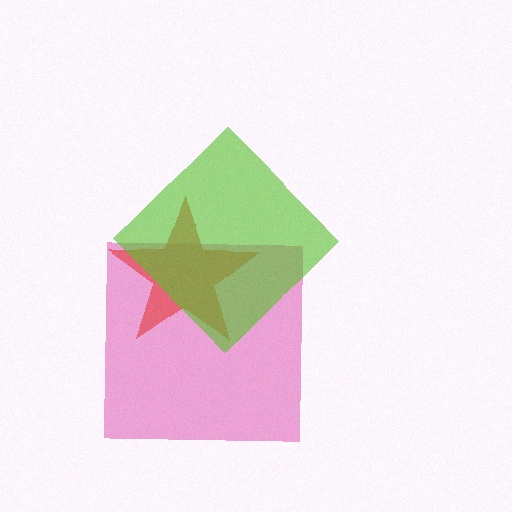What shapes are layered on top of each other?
The layered shapes are: a magenta square, a red star, a lime diamond.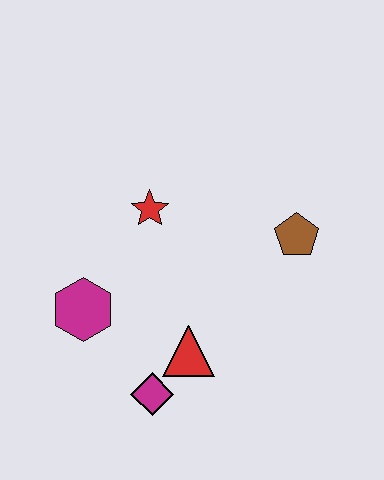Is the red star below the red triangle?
No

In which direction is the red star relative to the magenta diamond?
The red star is above the magenta diamond.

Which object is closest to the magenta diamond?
The red triangle is closest to the magenta diamond.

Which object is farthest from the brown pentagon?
The magenta hexagon is farthest from the brown pentagon.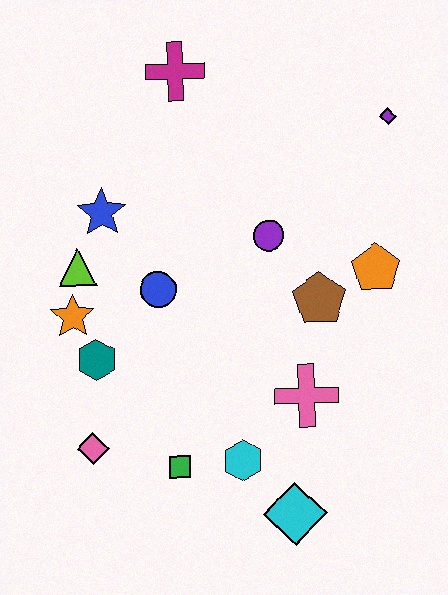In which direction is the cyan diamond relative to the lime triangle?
The cyan diamond is below the lime triangle.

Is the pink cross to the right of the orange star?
Yes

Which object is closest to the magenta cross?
The blue star is closest to the magenta cross.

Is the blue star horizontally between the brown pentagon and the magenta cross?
No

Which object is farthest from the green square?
The purple diamond is farthest from the green square.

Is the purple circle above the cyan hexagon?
Yes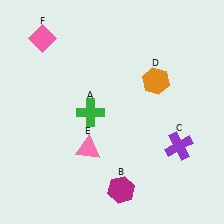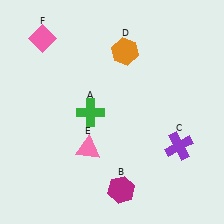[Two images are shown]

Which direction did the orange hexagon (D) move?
The orange hexagon (D) moved left.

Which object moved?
The orange hexagon (D) moved left.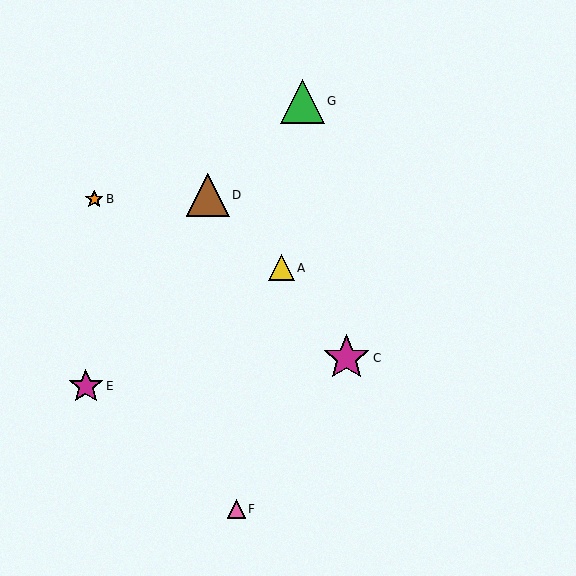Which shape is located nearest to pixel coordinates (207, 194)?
The brown triangle (labeled D) at (208, 195) is nearest to that location.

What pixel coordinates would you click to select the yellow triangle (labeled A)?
Click at (281, 268) to select the yellow triangle A.